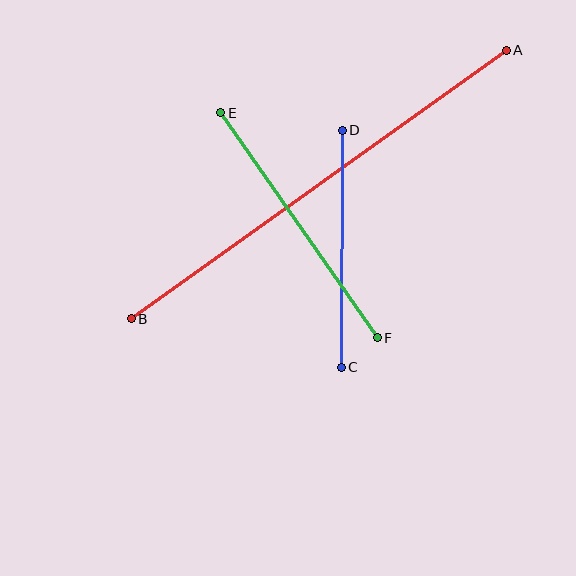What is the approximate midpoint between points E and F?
The midpoint is at approximately (299, 225) pixels.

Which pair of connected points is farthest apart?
Points A and B are farthest apart.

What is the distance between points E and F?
The distance is approximately 274 pixels.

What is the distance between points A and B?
The distance is approximately 461 pixels.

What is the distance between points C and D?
The distance is approximately 237 pixels.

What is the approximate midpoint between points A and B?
The midpoint is at approximately (319, 184) pixels.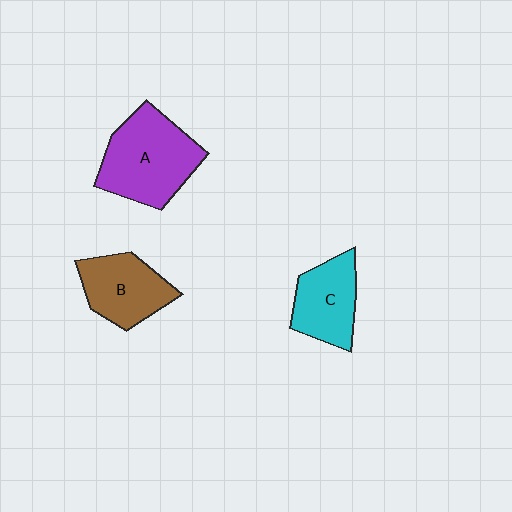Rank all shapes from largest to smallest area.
From largest to smallest: A (purple), B (brown), C (cyan).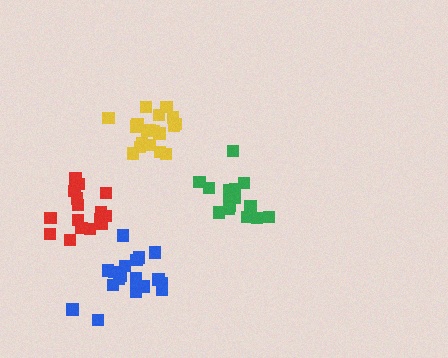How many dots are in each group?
Group 1: 19 dots, Group 2: 18 dots, Group 3: 15 dots, Group 4: 16 dots (68 total).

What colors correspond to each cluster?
The clusters are colored: yellow, blue, green, red.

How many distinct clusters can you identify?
There are 4 distinct clusters.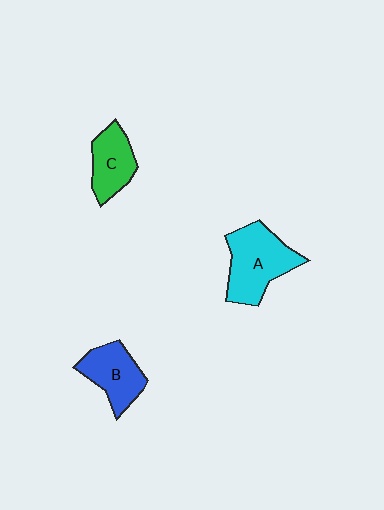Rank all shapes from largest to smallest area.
From largest to smallest: A (cyan), B (blue), C (green).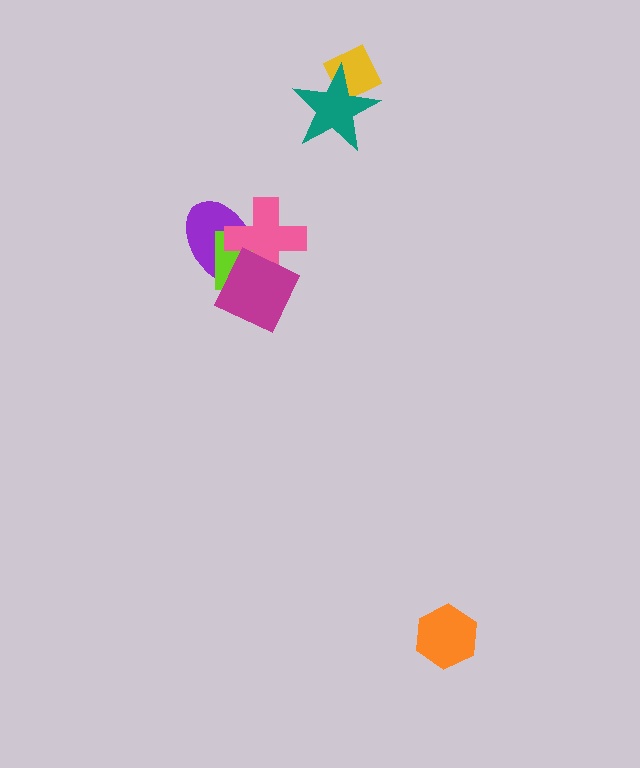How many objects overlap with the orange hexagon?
0 objects overlap with the orange hexagon.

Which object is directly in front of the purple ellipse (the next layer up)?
The lime square is directly in front of the purple ellipse.